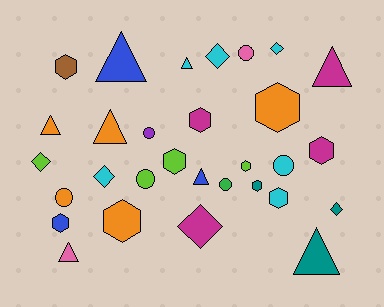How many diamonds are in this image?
There are 6 diamonds.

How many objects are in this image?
There are 30 objects.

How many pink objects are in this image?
There are 2 pink objects.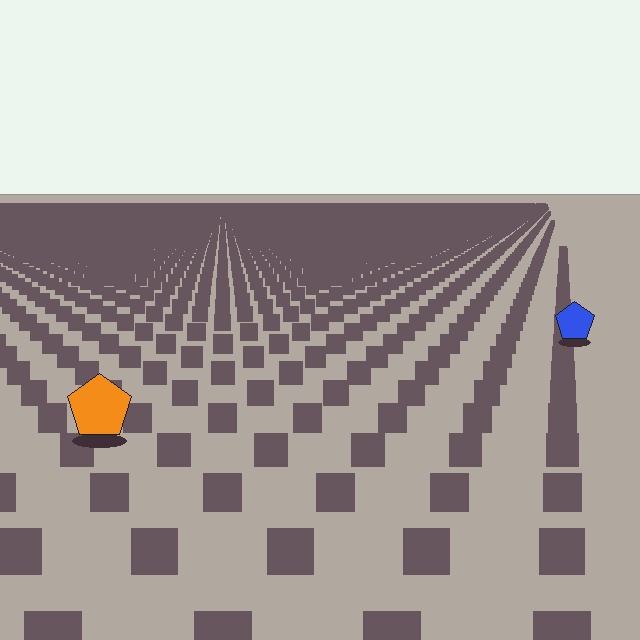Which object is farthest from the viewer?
The blue pentagon is farthest from the viewer. It appears smaller and the ground texture around it is denser.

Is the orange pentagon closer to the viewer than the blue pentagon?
Yes. The orange pentagon is closer — you can tell from the texture gradient: the ground texture is coarser near it.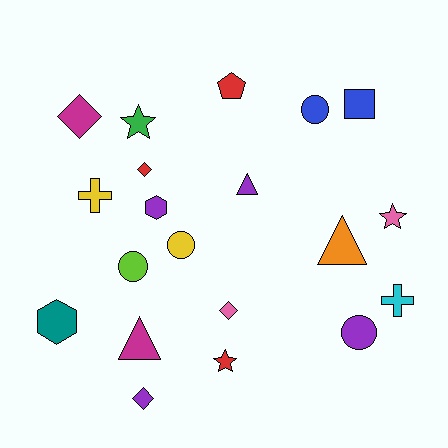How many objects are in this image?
There are 20 objects.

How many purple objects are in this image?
There are 4 purple objects.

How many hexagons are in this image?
There are 2 hexagons.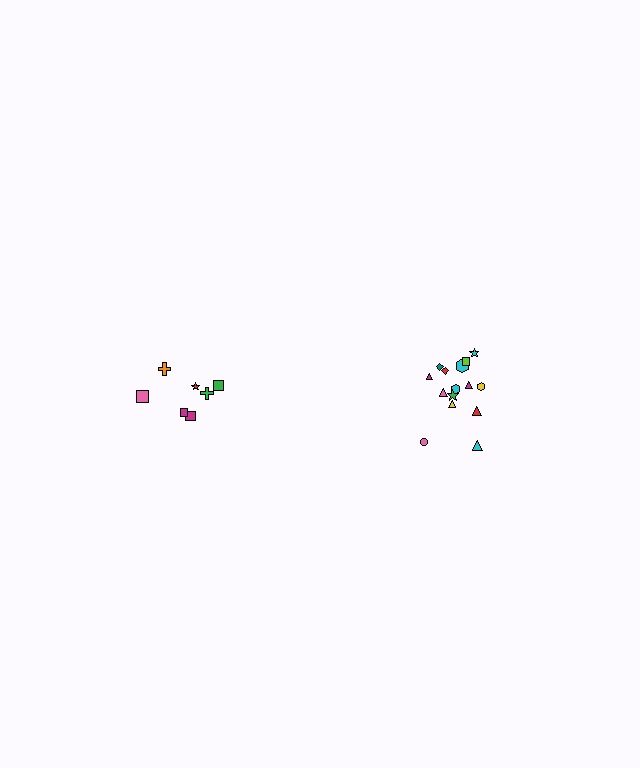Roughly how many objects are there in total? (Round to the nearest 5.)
Roughly 20 objects in total.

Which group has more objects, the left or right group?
The right group.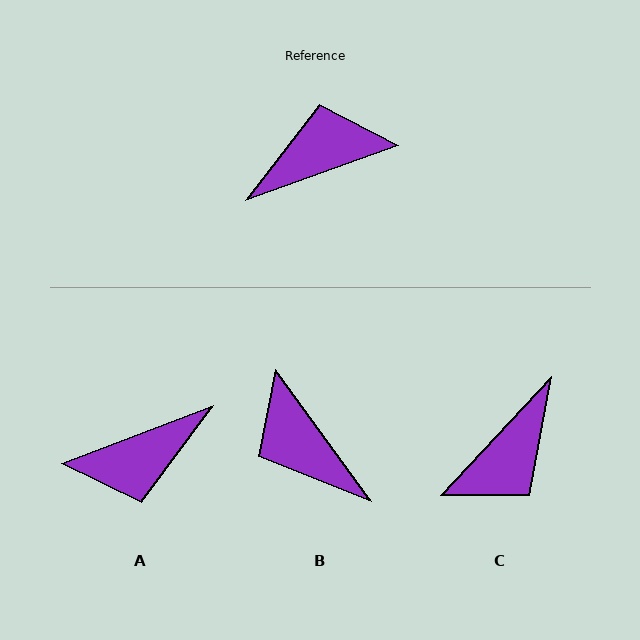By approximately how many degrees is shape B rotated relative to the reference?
Approximately 106 degrees counter-clockwise.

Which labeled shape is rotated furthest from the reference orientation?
A, about 179 degrees away.